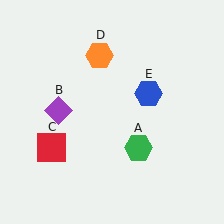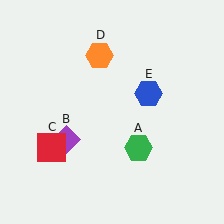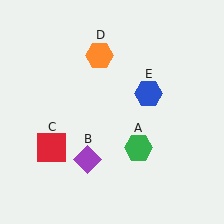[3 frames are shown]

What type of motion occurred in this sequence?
The purple diamond (object B) rotated counterclockwise around the center of the scene.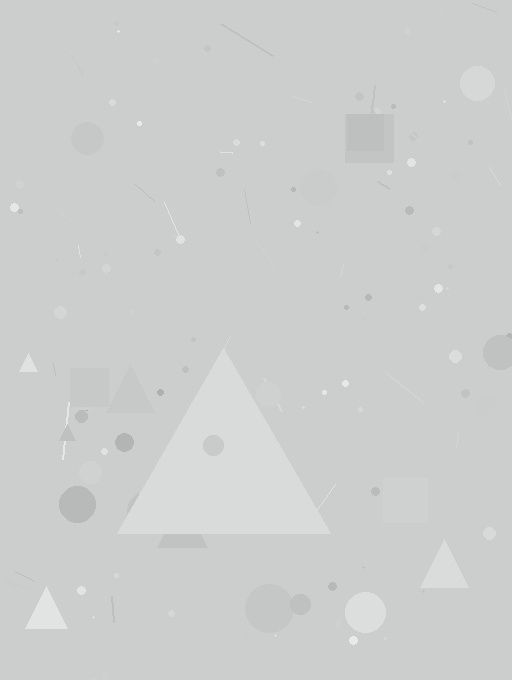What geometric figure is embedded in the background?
A triangle is embedded in the background.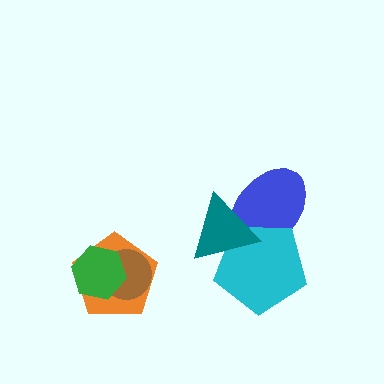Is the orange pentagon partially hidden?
Yes, it is partially covered by another shape.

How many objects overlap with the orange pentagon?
2 objects overlap with the orange pentagon.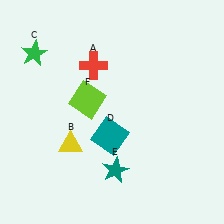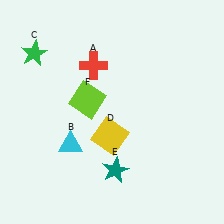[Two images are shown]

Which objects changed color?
B changed from yellow to cyan. D changed from teal to yellow.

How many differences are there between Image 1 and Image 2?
There are 2 differences between the two images.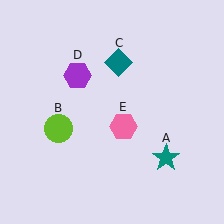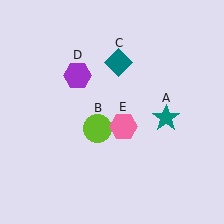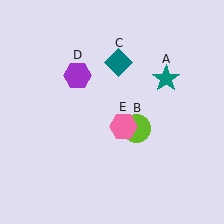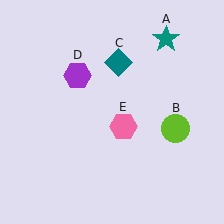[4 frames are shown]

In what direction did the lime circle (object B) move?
The lime circle (object B) moved right.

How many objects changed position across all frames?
2 objects changed position: teal star (object A), lime circle (object B).